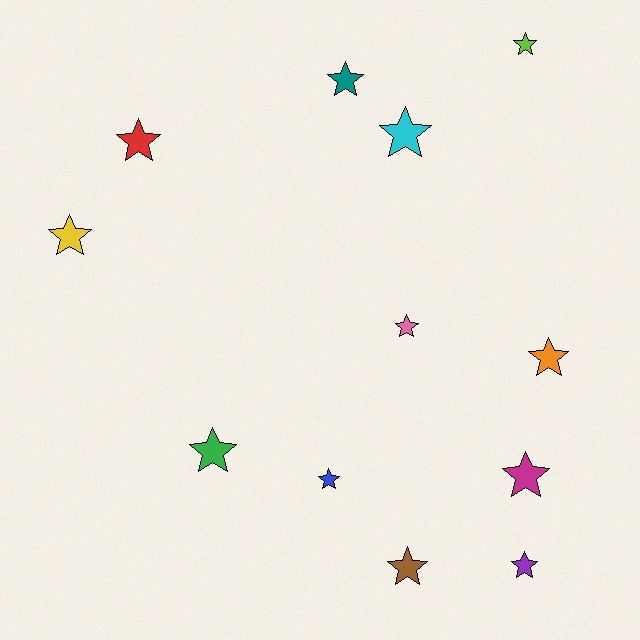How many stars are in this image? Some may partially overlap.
There are 12 stars.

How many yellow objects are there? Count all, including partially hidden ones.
There is 1 yellow object.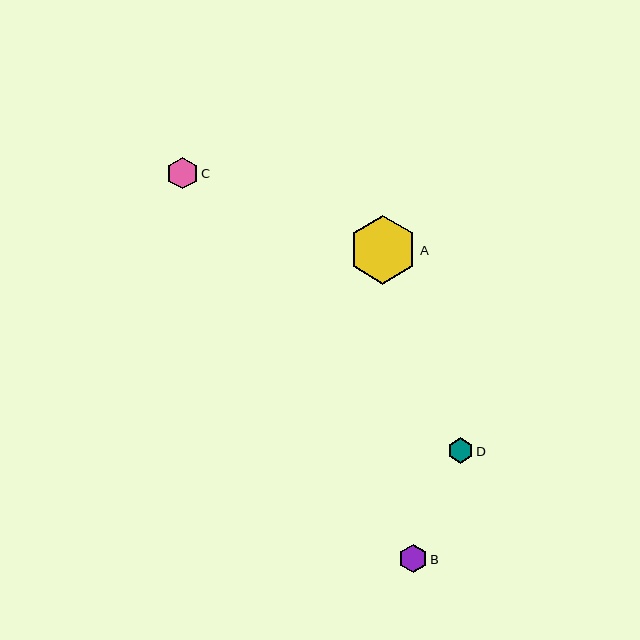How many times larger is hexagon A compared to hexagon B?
Hexagon A is approximately 2.4 times the size of hexagon B.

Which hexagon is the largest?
Hexagon A is the largest with a size of approximately 69 pixels.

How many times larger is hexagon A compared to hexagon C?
Hexagon A is approximately 2.2 times the size of hexagon C.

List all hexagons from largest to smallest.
From largest to smallest: A, C, B, D.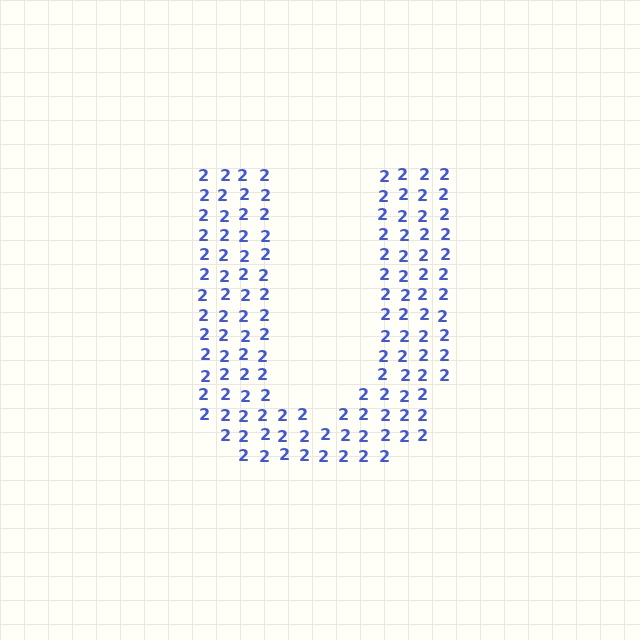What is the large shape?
The large shape is the letter U.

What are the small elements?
The small elements are digit 2's.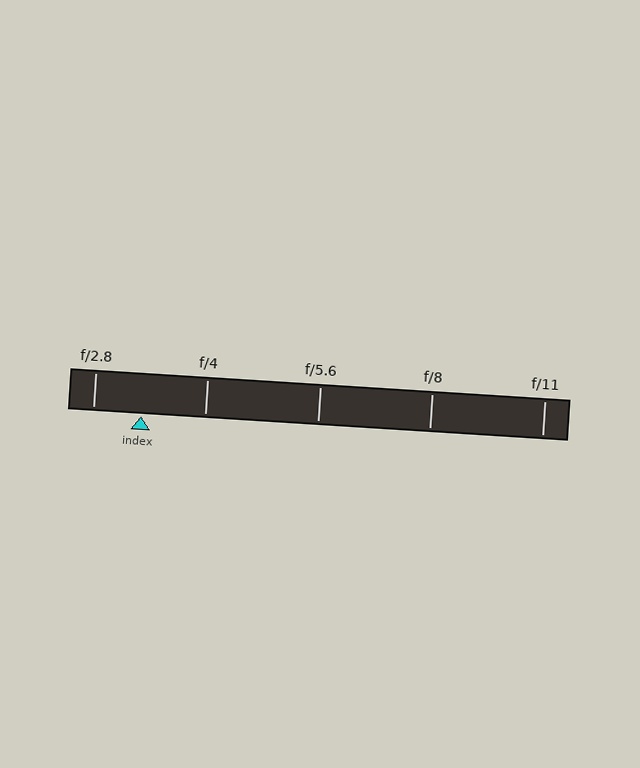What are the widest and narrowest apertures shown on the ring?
The widest aperture shown is f/2.8 and the narrowest is f/11.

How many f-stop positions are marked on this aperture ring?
There are 5 f-stop positions marked.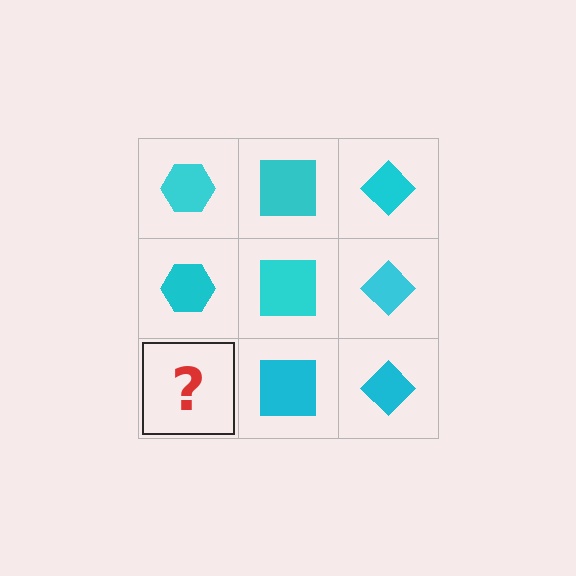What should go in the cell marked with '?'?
The missing cell should contain a cyan hexagon.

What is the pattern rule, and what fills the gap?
The rule is that each column has a consistent shape. The gap should be filled with a cyan hexagon.